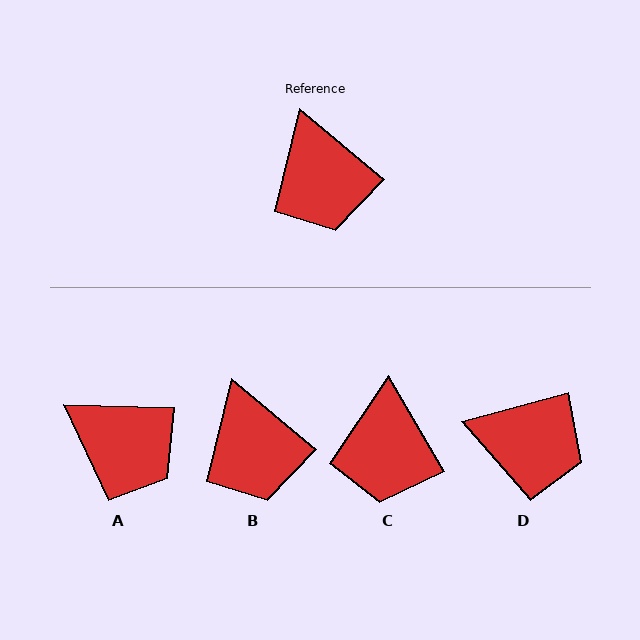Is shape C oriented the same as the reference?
No, it is off by about 20 degrees.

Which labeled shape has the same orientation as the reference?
B.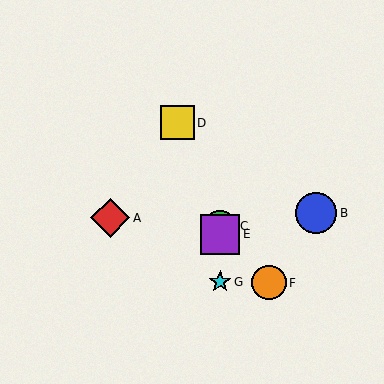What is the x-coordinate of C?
Object C is at x≈220.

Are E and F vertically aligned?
No, E is at x≈220 and F is at x≈269.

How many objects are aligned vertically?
3 objects (C, E, G) are aligned vertically.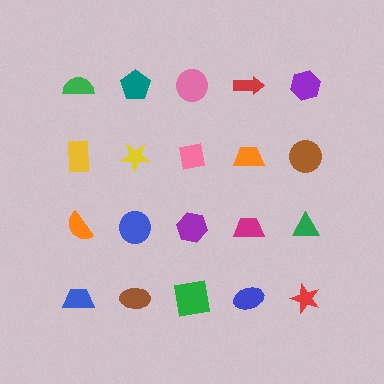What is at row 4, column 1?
A blue trapezoid.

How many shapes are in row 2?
5 shapes.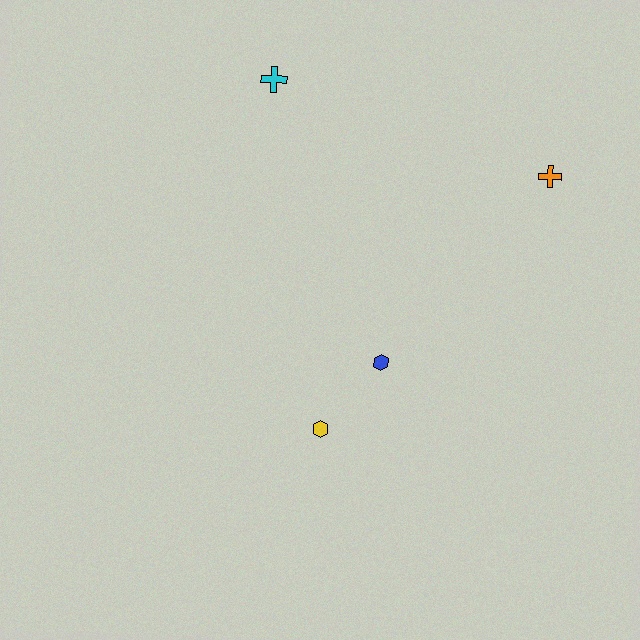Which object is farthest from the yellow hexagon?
The cyan cross is farthest from the yellow hexagon.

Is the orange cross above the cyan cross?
No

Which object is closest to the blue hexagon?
The yellow hexagon is closest to the blue hexagon.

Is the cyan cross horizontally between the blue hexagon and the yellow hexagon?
No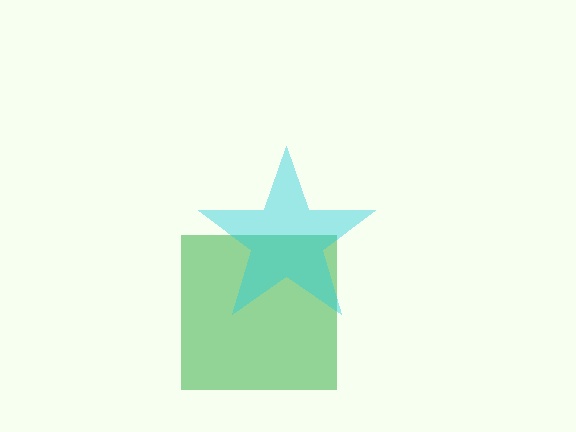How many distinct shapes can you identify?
There are 2 distinct shapes: a green square, a cyan star.